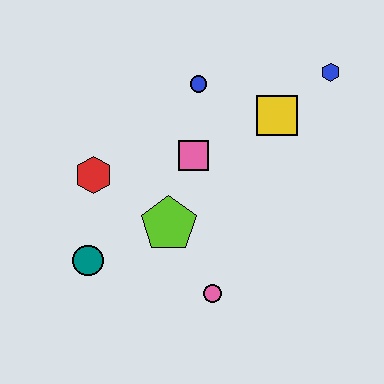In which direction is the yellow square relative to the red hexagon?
The yellow square is to the right of the red hexagon.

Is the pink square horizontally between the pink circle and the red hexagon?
Yes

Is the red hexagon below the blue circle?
Yes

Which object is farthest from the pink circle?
The blue hexagon is farthest from the pink circle.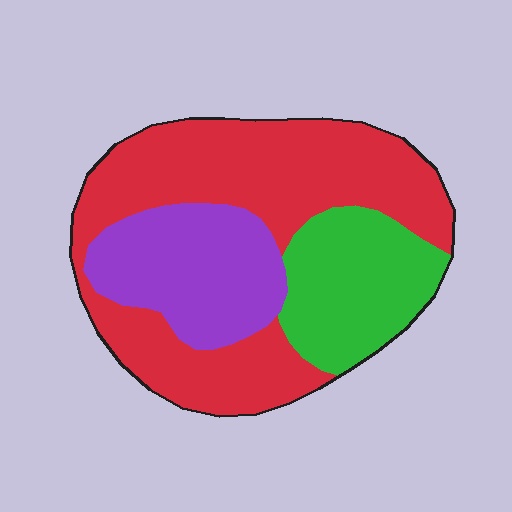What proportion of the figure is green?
Green takes up about one fifth (1/5) of the figure.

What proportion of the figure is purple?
Purple takes up about one quarter (1/4) of the figure.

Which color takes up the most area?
Red, at roughly 55%.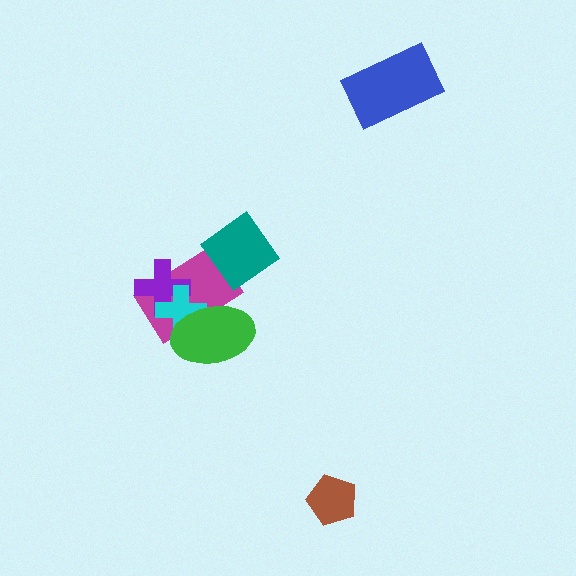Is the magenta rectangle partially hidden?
Yes, it is partially covered by another shape.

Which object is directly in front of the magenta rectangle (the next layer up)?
The purple cross is directly in front of the magenta rectangle.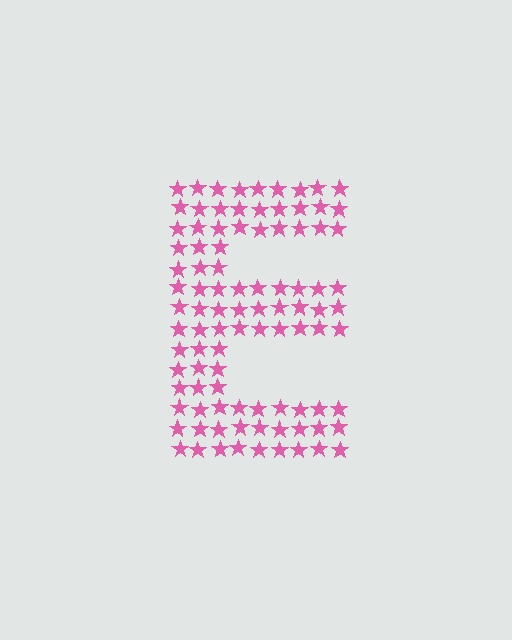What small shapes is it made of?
It is made of small stars.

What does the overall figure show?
The overall figure shows the letter E.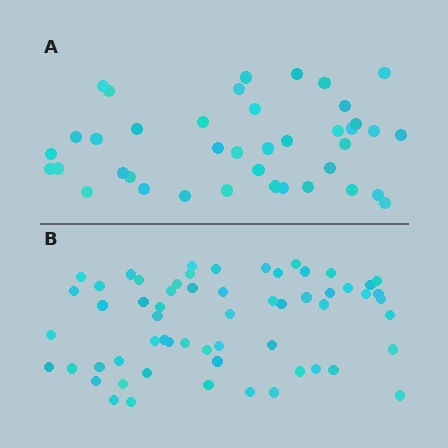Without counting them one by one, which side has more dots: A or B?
Region B (the bottom region) has more dots.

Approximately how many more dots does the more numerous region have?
Region B has approximately 20 more dots than region A.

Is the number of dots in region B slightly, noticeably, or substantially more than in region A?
Region B has substantially more. The ratio is roughly 1.5 to 1.